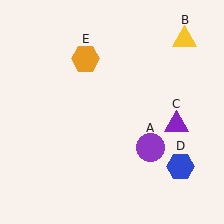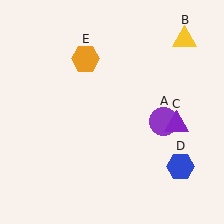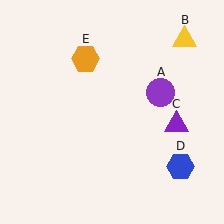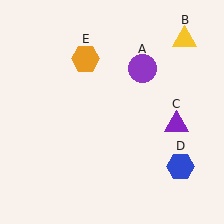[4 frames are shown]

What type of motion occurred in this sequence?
The purple circle (object A) rotated counterclockwise around the center of the scene.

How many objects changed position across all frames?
1 object changed position: purple circle (object A).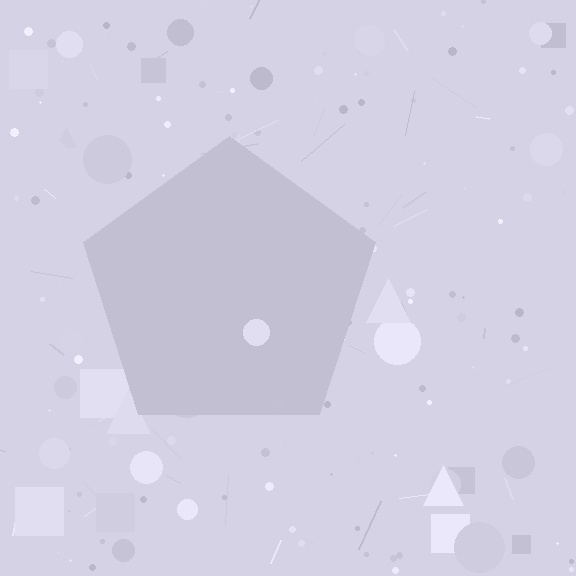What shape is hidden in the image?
A pentagon is hidden in the image.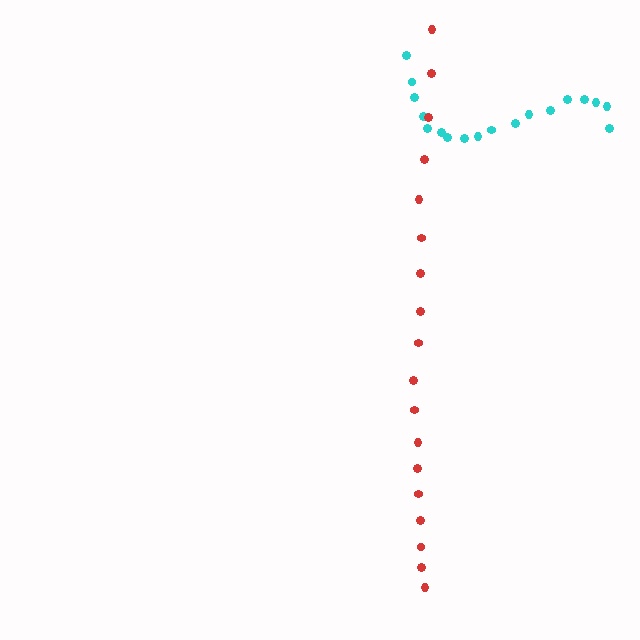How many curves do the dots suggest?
There are 2 distinct paths.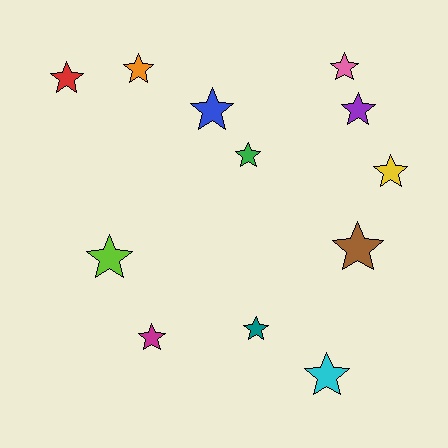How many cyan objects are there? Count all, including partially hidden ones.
There is 1 cyan object.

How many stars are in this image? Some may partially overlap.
There are 12 stars.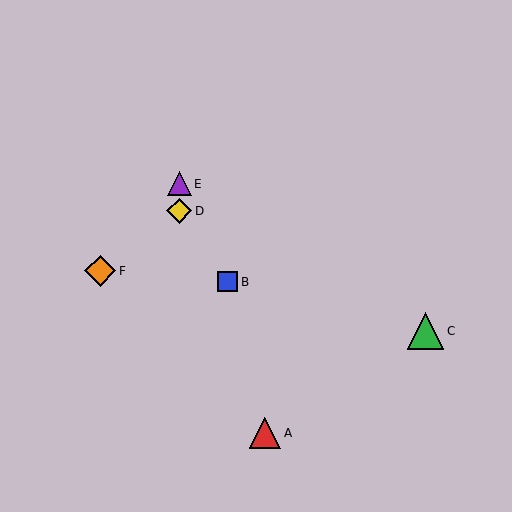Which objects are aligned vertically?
Objects D, E are aligned vertically.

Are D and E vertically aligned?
Yes, both are at x≈179.